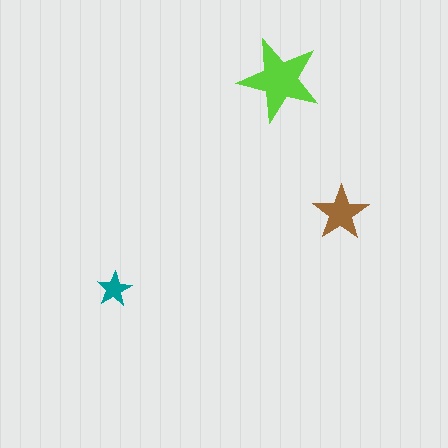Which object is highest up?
The lime star is topmost.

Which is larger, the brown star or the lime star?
The lime one.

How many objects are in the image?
There are 3 objects in the image.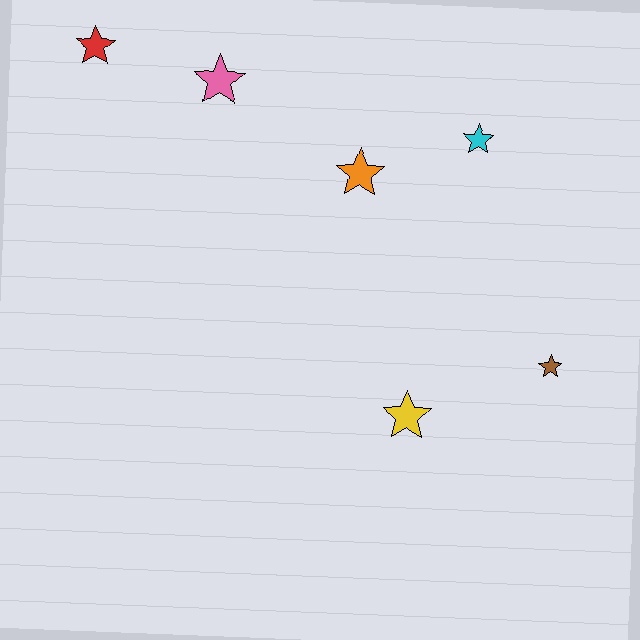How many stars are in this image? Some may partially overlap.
There are 6 stars.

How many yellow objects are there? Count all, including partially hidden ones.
There is 1 yellow object.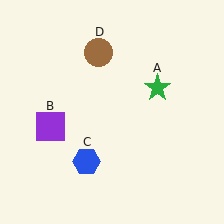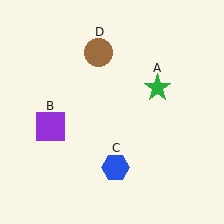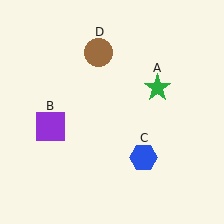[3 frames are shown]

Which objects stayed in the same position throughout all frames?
Green star (object A) and purple square (object B) and brown circle (object D) remained stationary.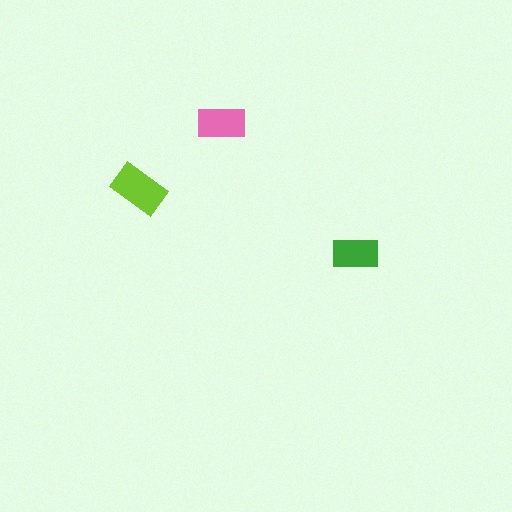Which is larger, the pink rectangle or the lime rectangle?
The lime one.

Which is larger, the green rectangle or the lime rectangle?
The lime one.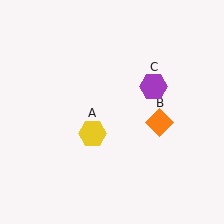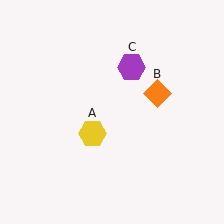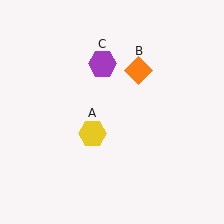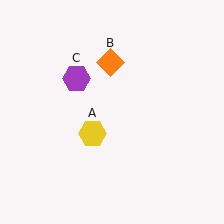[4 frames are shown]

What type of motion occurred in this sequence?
The orange diamond (object B), purple hexagon (object C) rotated counterclockwise around the center of the scene.